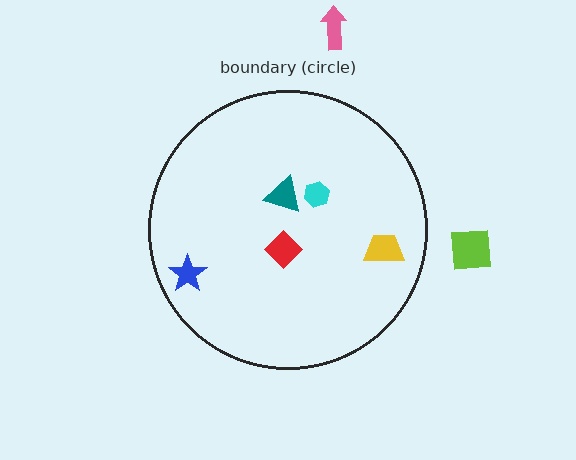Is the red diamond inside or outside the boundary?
Inside.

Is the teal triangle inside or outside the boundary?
Inside.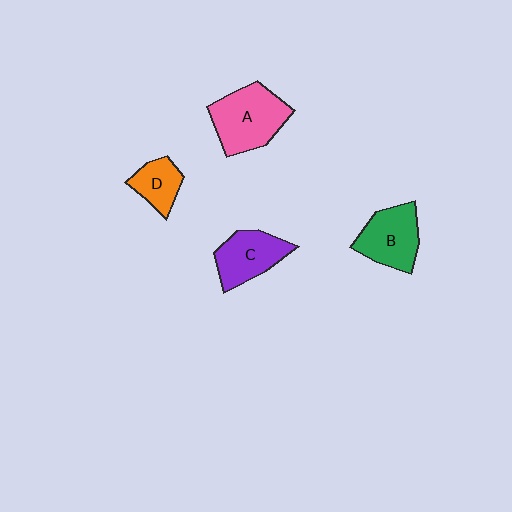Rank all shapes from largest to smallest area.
From largest to smallest: A (pink), B (green), C (purple), D (orange).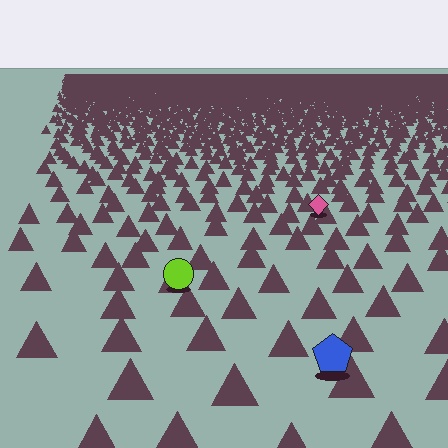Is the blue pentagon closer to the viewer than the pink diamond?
Yes. The blue pentagon is closer — you can tell from the texture gradient: the ground texture is coarser near it.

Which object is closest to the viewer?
The blue pentagon is closest. The texture marks near it are larger and more spread out.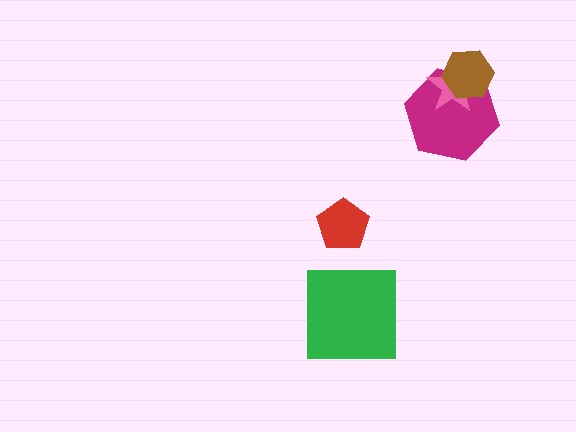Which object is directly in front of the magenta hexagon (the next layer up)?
The pink star is directly in front of the magenta hexagon.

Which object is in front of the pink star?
The brown hexagon is in front of the pink star.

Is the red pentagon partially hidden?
No, no other shape covers it.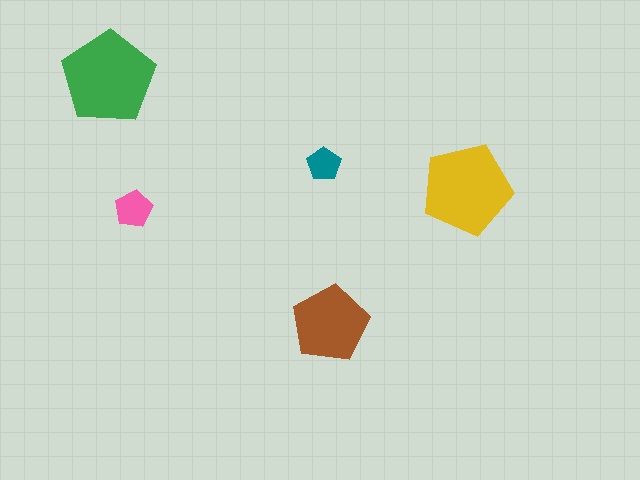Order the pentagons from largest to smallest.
the green one, the yellow one, the brown one, the pink one, the teal one.